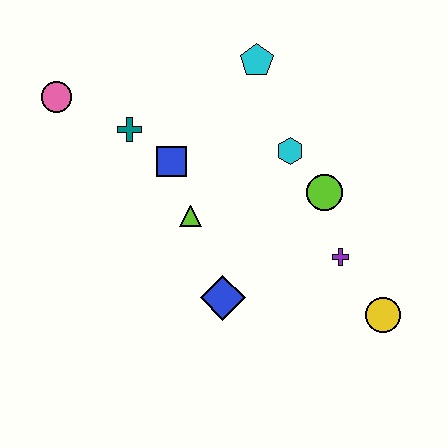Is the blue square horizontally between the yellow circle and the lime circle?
No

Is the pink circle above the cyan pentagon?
No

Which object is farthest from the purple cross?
The pink circle is farthest from the purple cross.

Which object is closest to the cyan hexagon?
The lime circle is closest to the cyan hexagon.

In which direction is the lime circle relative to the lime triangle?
The lime circle is to the right of the lime triangle.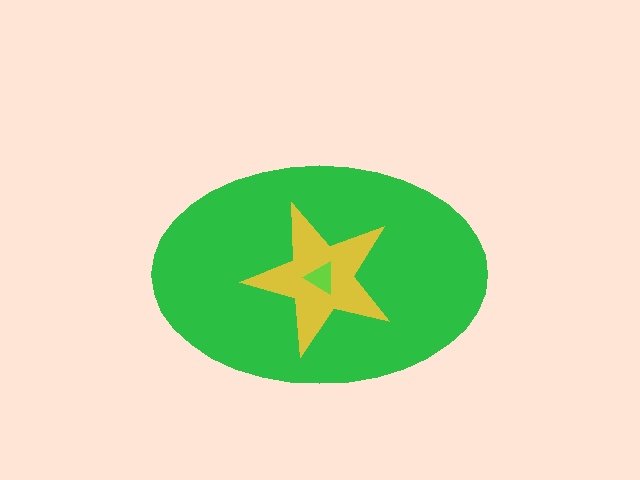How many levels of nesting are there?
3.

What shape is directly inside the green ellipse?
The yellow star.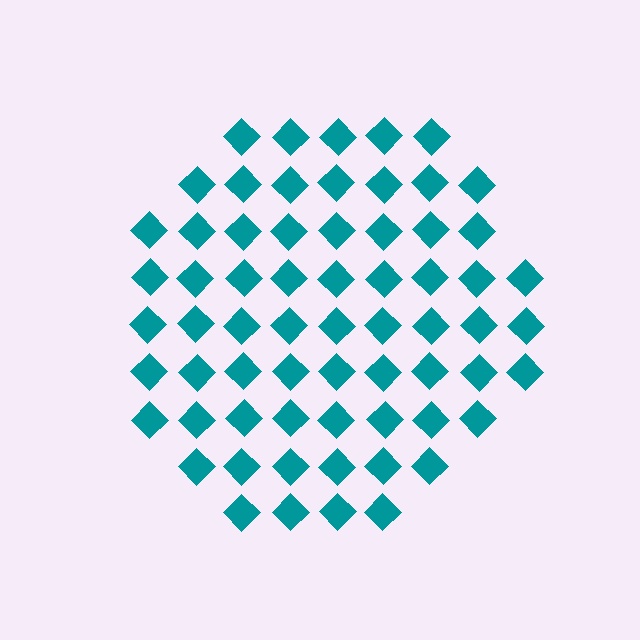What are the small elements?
The small elements are diamonds.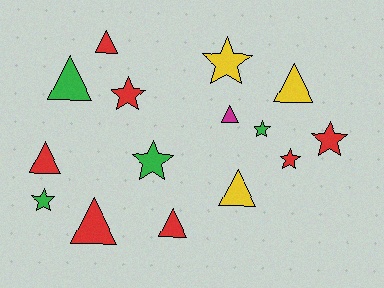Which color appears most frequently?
Red, with 7 objects.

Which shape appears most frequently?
Triangle, with 8 objects.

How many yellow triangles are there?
There are 2 yellow triangles.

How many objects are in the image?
There are 15 objects.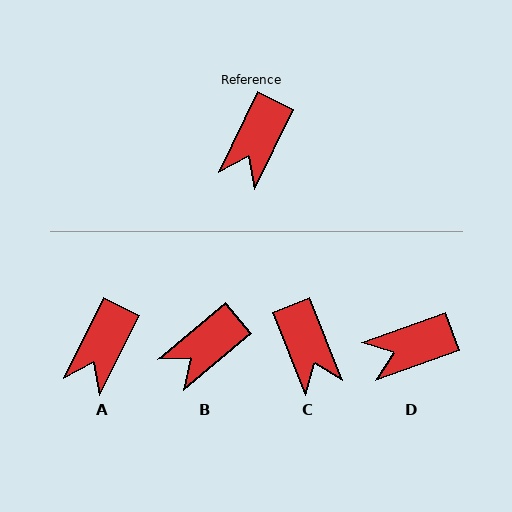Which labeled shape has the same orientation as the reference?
A.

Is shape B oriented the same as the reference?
No, it is off by about 24 degrees.